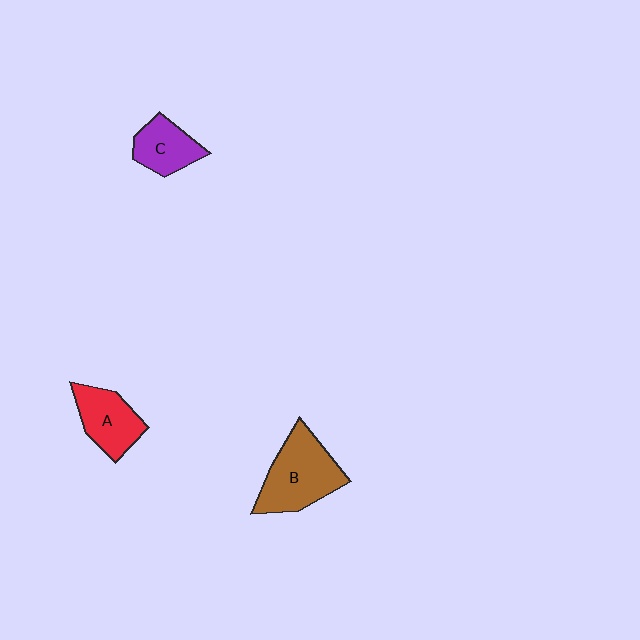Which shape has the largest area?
Shape B (brown).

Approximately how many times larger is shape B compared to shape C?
Approximately 1.7 times.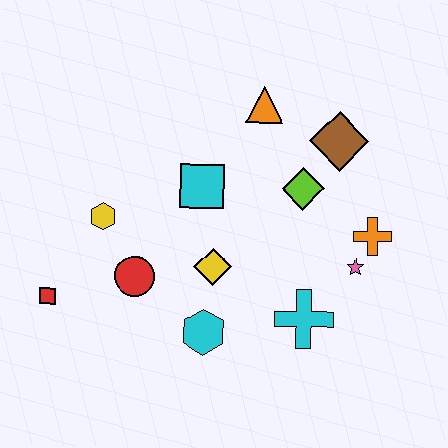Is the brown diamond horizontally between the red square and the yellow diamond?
No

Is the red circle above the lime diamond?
No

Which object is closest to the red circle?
The yellow hexagon is closest to the red circle.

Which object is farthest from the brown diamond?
The red square is farthest from the brown diamond.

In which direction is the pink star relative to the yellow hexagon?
The pink star is to the right of the yellow hexagon.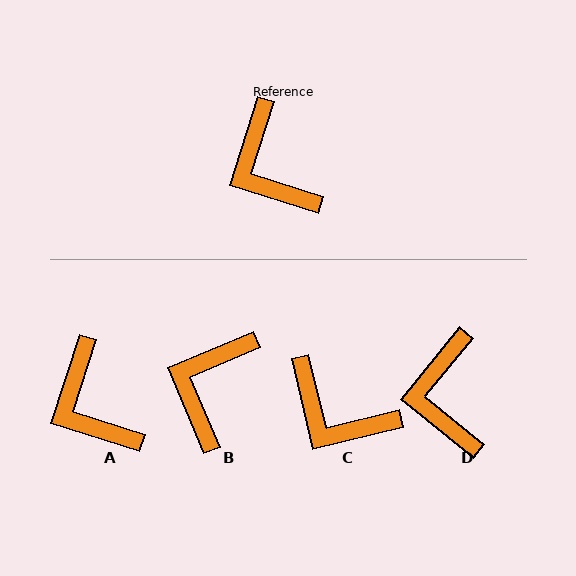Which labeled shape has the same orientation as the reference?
A.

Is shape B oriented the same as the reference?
No, it is off by about 49 degrees.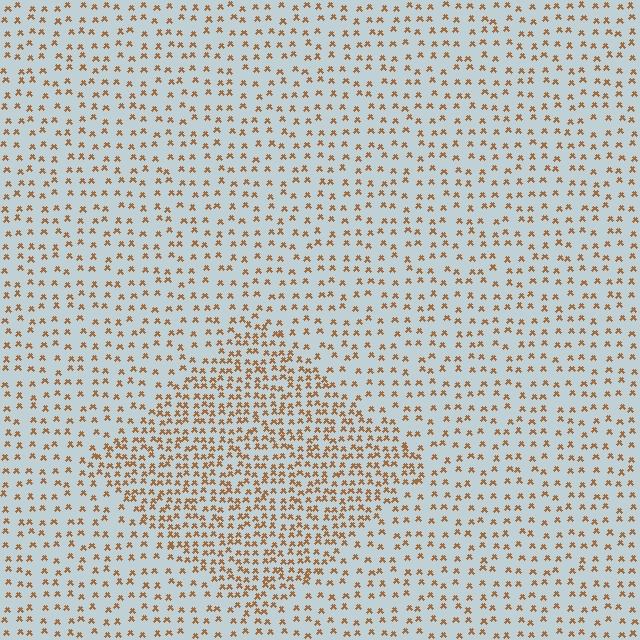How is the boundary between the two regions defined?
The boundary is defined by a change in element density (approximately 2.1x ratio). All elements are the same color, size, and shape.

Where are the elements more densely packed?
The elements are more densely packed inside the diamond boundary.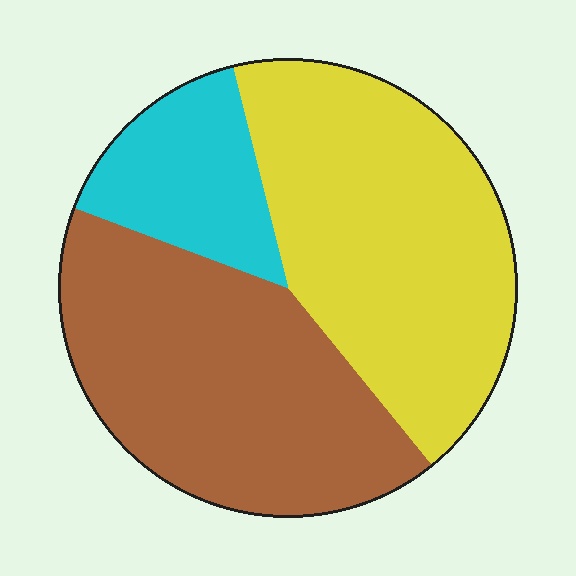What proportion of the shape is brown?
Brown takes up about two fifths (2/5) of the shape.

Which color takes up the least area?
Cyan, at roughly 15%.